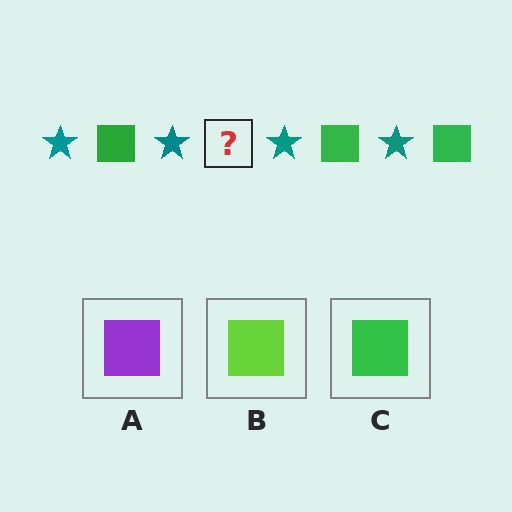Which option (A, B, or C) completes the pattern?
C.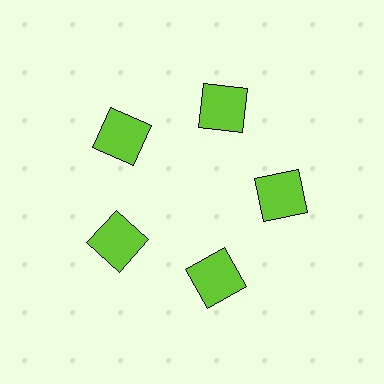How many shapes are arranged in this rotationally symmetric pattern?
There are 5 shapes, arranged in 5 groups of 1.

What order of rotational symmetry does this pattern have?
This pattern has 5-fold rotational symmetry.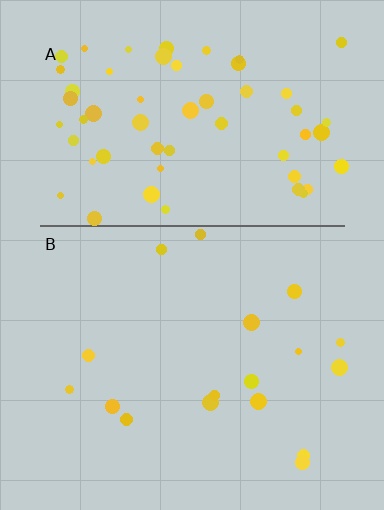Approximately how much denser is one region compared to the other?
Approximately 3.4× — region A over region B.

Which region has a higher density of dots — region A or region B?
A (the top).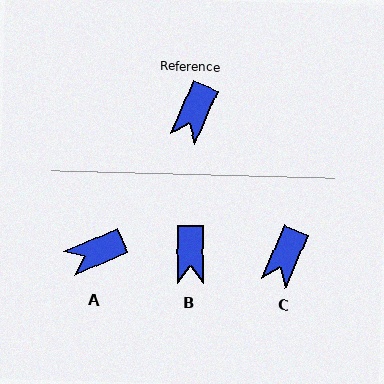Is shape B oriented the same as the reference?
No, it is off by about 23 degrees.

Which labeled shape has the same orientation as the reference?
C.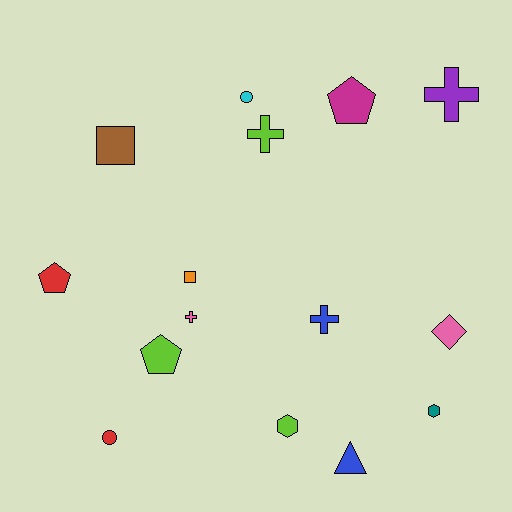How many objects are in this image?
There are 15 objects.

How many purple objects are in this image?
There is 1 purple object.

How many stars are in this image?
There are no stars.